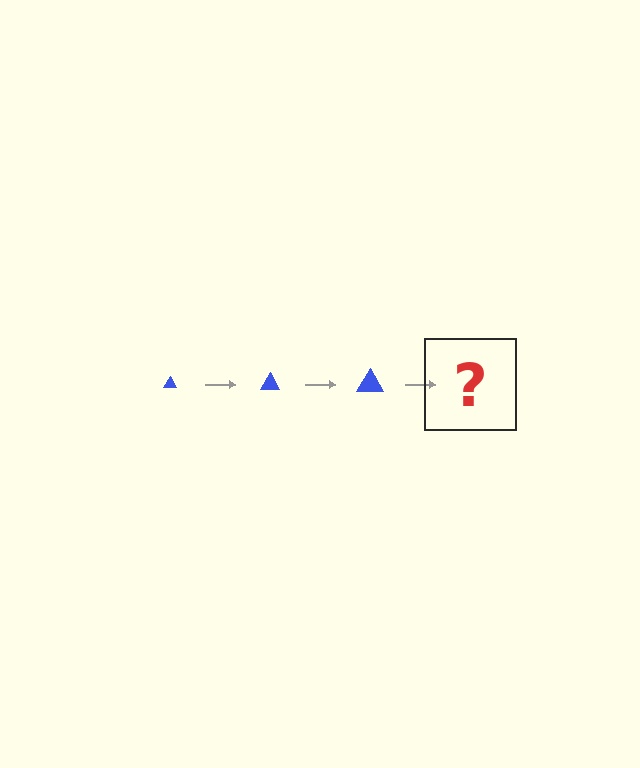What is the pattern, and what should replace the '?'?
The pattern is that the triangle gets progressively larger each step. The '?' should be a blue triangle, larger than the previous one.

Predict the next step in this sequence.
The next step is a blue triangle, larger than the previous one.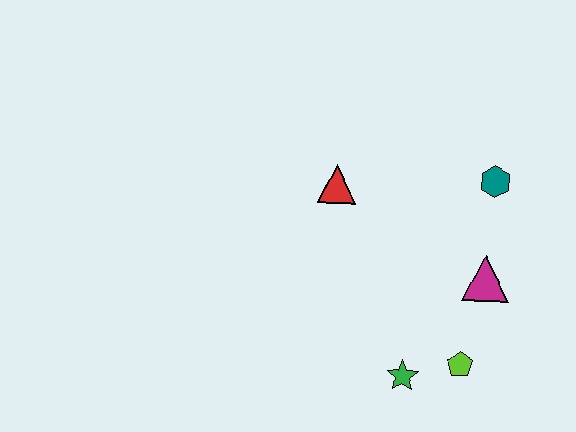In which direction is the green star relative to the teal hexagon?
The green star is below the teal hexagon.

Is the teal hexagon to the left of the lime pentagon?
No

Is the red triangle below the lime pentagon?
No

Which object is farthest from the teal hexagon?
The green star is farthest from the teal hexagon.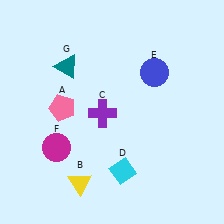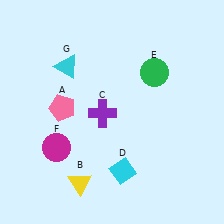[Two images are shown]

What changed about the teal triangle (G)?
In Image 1, G is teal. In Image 2, it changed to cyan.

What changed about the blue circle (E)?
In Image 1, E is blue. In Image 2, it changed to green.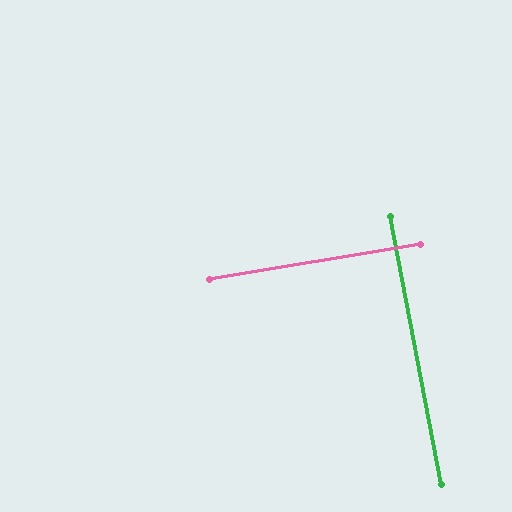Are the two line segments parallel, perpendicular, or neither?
Perpendicular — they meet at approximately 88°.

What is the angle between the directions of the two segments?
Approximately 88 degrees.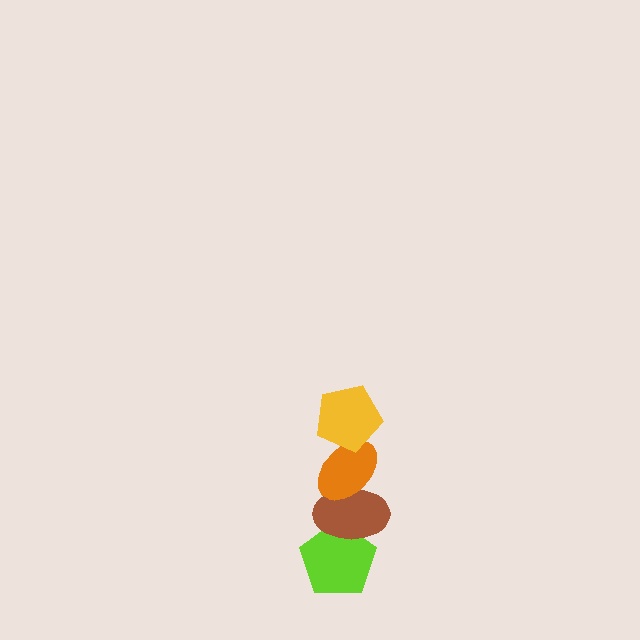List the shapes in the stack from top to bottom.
From top to bottom: the yellow pentagon, the orange ellipse, the brown ellipse, the lime pentagon.